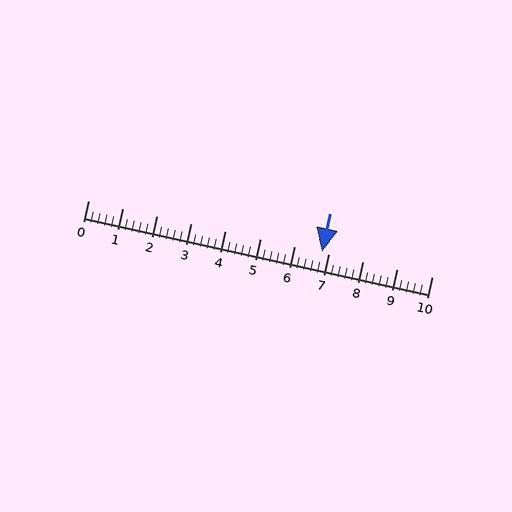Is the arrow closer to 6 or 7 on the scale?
The arrow is closer to 7.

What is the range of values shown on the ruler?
The ruler shows values from 0 to 10.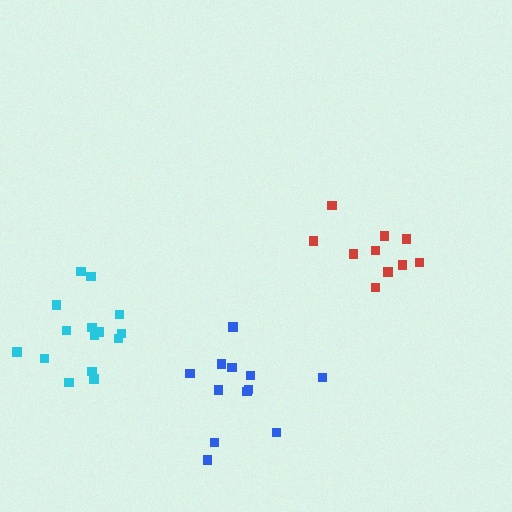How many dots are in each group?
Group 1: 10 dots, Group 2: 12 dots, Group 3: 15 dots (37 total).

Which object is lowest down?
The blue cluster is bottommost.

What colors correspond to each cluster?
The clusters are colored: red, blue, cyan.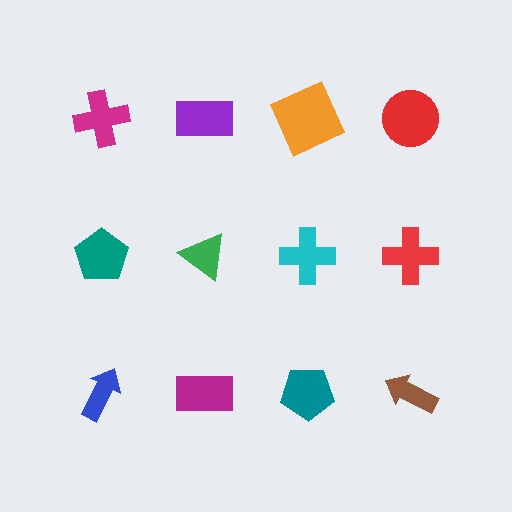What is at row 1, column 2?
A purple rectangle.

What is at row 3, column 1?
A blue arrow.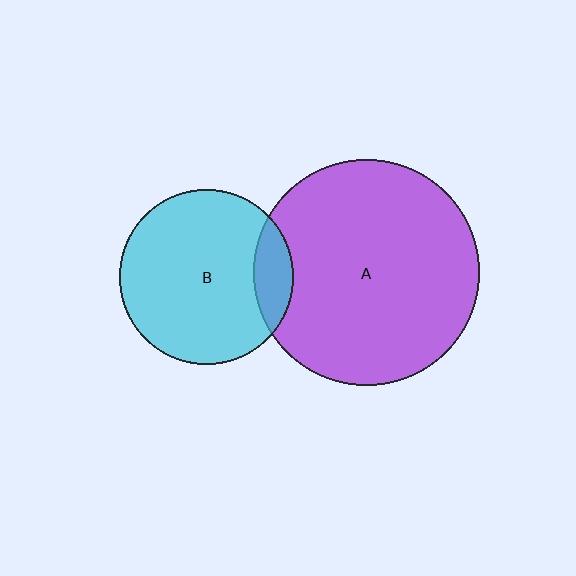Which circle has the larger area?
Circle A (purple).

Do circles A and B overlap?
Yes.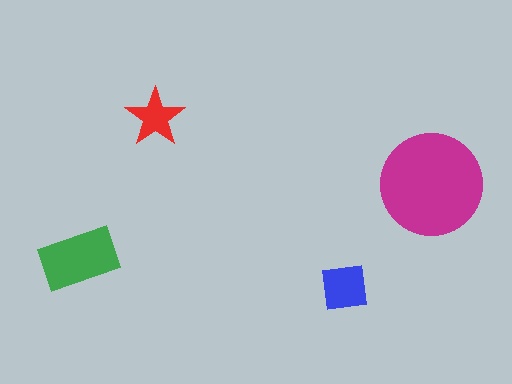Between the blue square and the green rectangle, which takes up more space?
The green rectangle.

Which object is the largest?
The magenta circle.